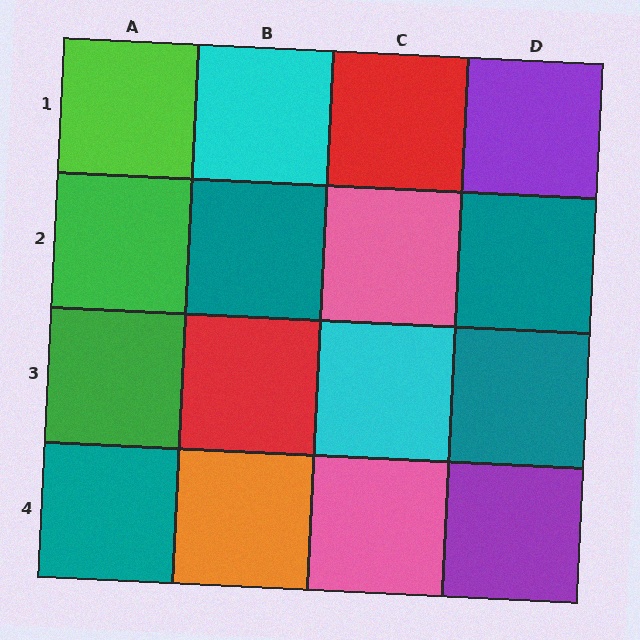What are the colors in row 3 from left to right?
Green, red, cyan, teal.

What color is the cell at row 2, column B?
Teal.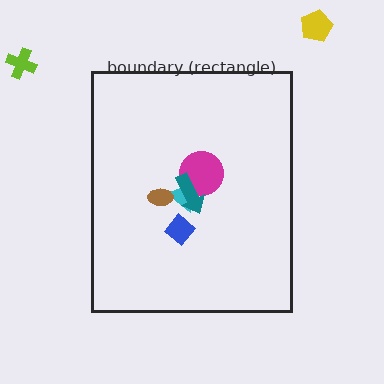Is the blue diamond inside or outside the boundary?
Inside.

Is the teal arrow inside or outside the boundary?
Inside.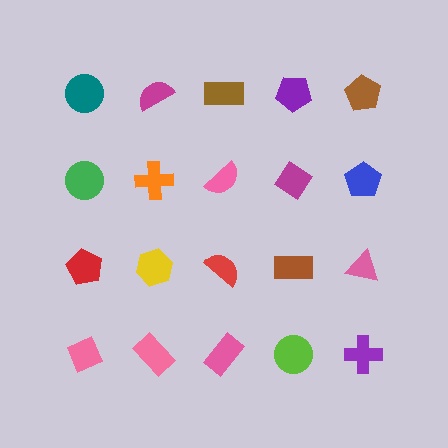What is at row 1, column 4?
A purple pentagon.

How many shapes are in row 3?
5 shapes.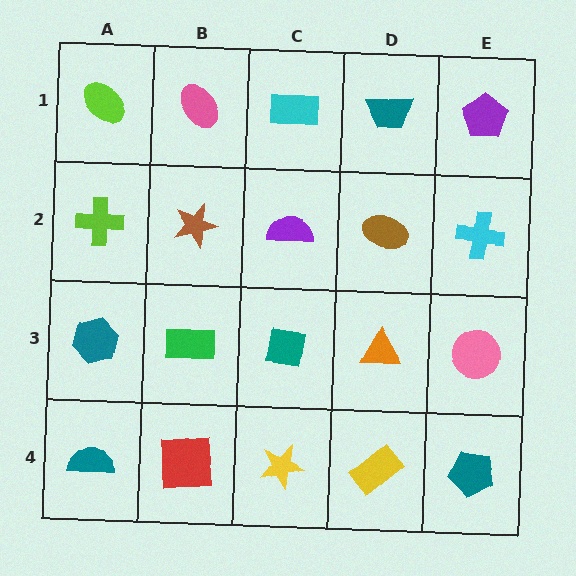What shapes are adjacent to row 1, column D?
A brown ellipse (row 2, column D), a cyan rectangle (row 1, column C), a purple pentagon (row 1, column E).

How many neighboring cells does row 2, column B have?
4.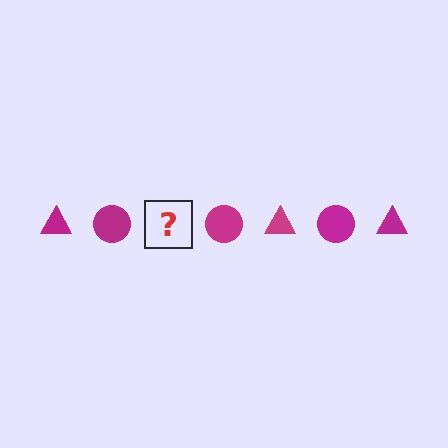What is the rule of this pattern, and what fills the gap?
The rule is that the pattern cycles through triangle, circle shapes in magenta. The gap should be filled with a magenta triangle.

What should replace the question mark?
The question mark should be replaced with a magenta triangle.